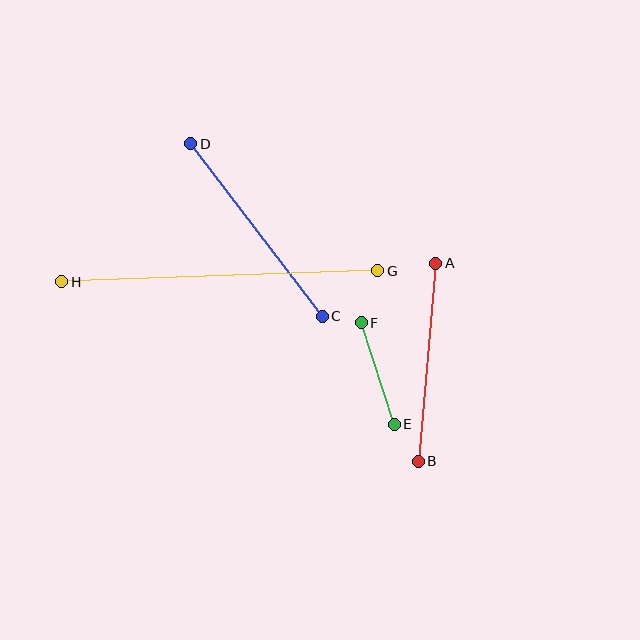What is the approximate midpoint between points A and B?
The midpoint is at approximately (427, 362) pixels.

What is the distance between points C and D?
The distance is approximately 217 pixels.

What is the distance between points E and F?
The distance is approximately 107 pixels.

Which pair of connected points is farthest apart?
Points G and H are farthest apart.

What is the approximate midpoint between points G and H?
The midpoint is at approximately (220, 276) pixels.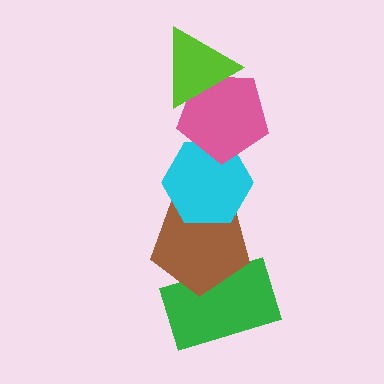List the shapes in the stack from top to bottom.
From top to bottom: the lime triangle, the pink pentagon, the cyan hexagon, the brown pentagon, the green rectangle.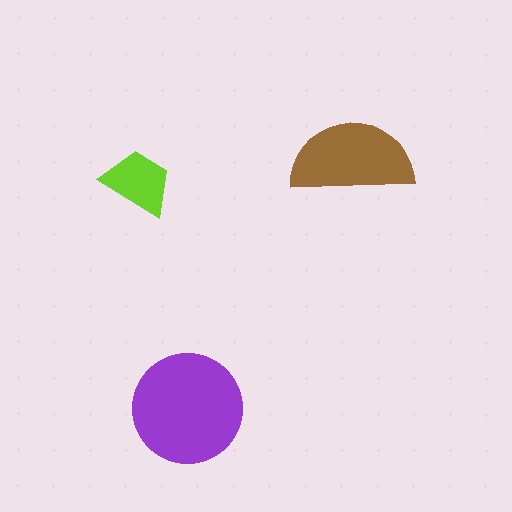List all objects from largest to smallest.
The purple circle, the brown semicircle, the lime trapezoid.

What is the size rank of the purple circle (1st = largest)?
1st.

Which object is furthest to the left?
The lime trapezoid is leftmost.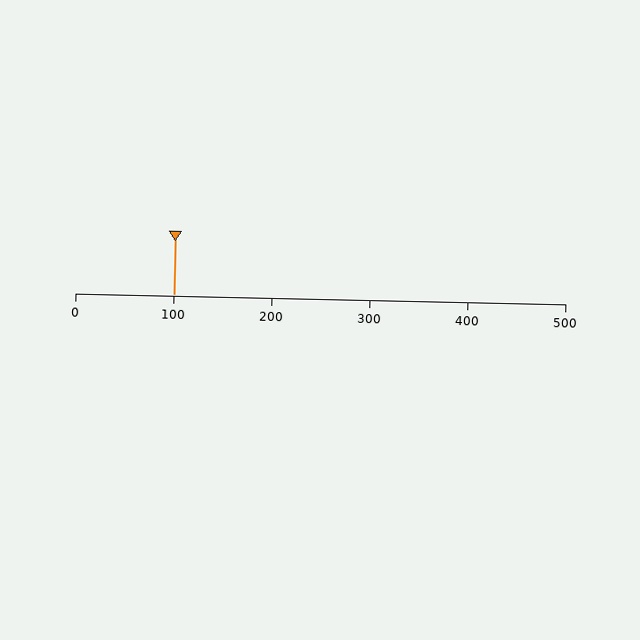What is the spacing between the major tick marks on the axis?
The major ticks are spaced 100 apart.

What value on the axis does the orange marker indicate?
The marker indicates approximately 100.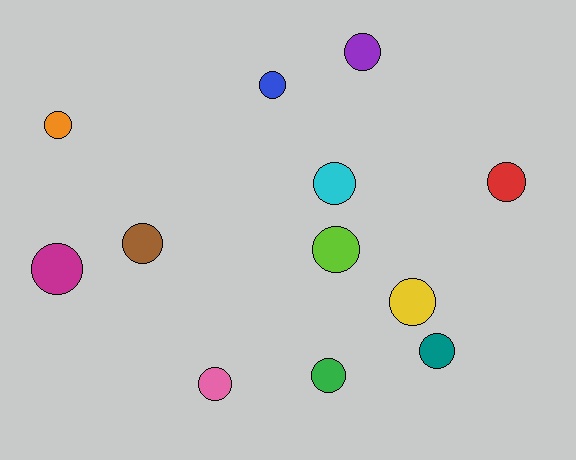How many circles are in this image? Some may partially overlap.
There are 12 circles.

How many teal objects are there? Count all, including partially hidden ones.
There is 1 teal object.